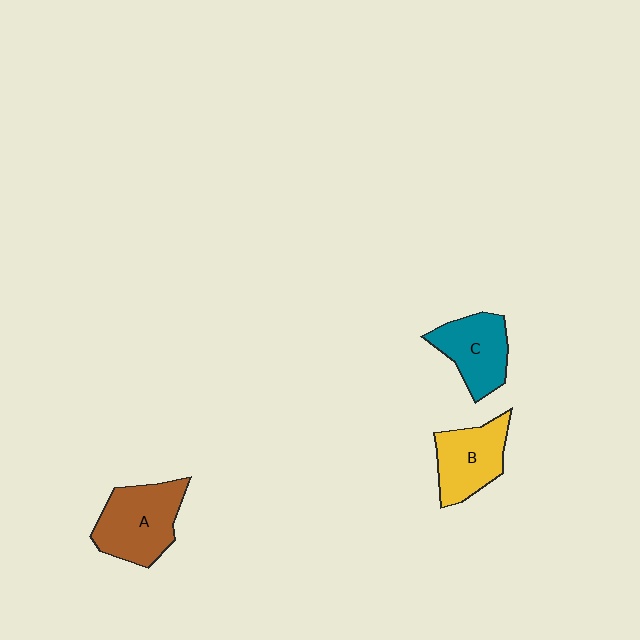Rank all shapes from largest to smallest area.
From largest to smallest: A (brown), B (yellow), C (teal).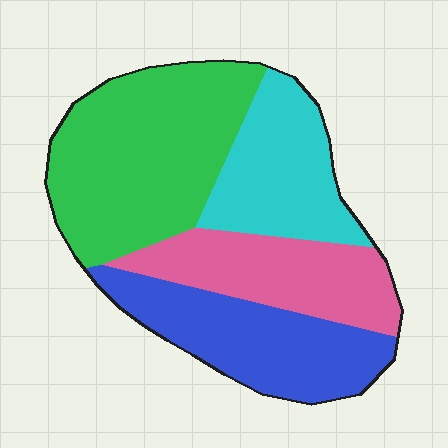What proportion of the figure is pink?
Pink takes up about one fifth (1/5) of the figure.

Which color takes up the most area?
Green, at roughly 35%.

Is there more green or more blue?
Green.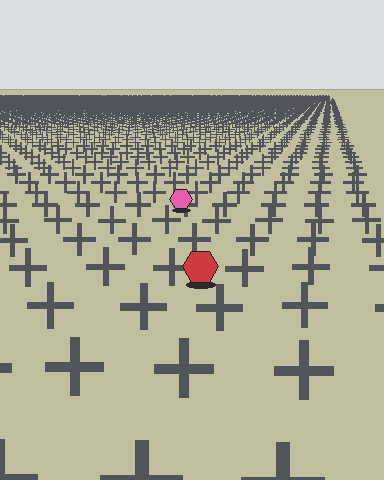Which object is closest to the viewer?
The red hexagon is closest. The texture marks near it are larger and more spread out.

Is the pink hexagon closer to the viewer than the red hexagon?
No. The red hexagon is closer — you can tell from the texture gradient: the ground texture is coarser near it.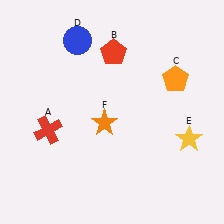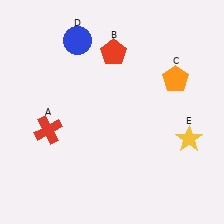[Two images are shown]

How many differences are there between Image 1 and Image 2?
There is 1 difference between the two images.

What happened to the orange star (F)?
The orange star (F) was removed in Image 2. It was in the bottom-left area of Image 1.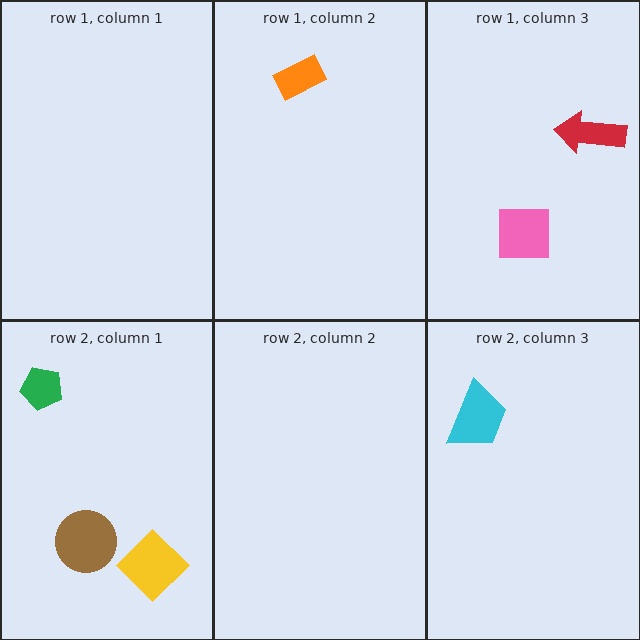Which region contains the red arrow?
The row 1, column 3 region.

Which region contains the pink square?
The row 1, column 3 region.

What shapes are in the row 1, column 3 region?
The red arrow, the pink square.